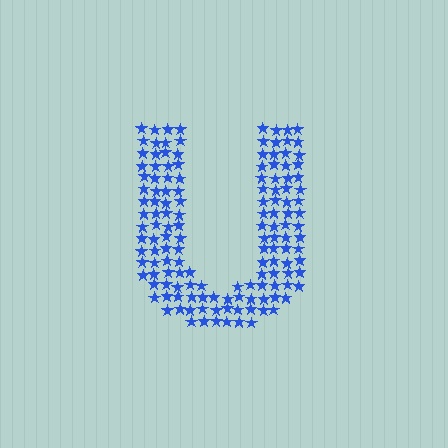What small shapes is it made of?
It is made of small stars.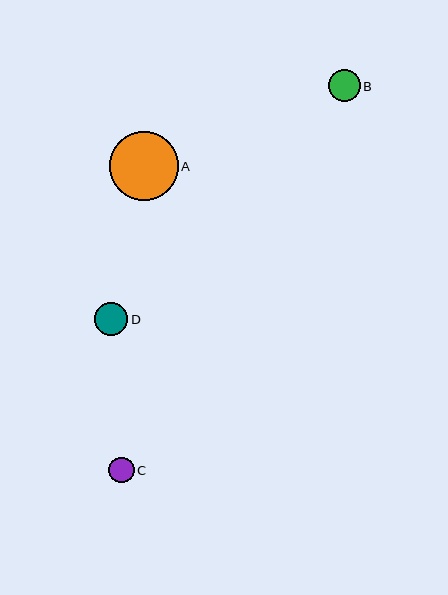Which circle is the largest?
Circle A is the largest with a size of approximately 69 pixels.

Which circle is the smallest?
Circle C is the smallest with a size of approximately 25 pixels.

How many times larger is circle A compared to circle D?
Circle A is approximately 2.1 times the size of circle D.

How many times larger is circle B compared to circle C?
Circle B is approximately 1.2 times the size of circle C.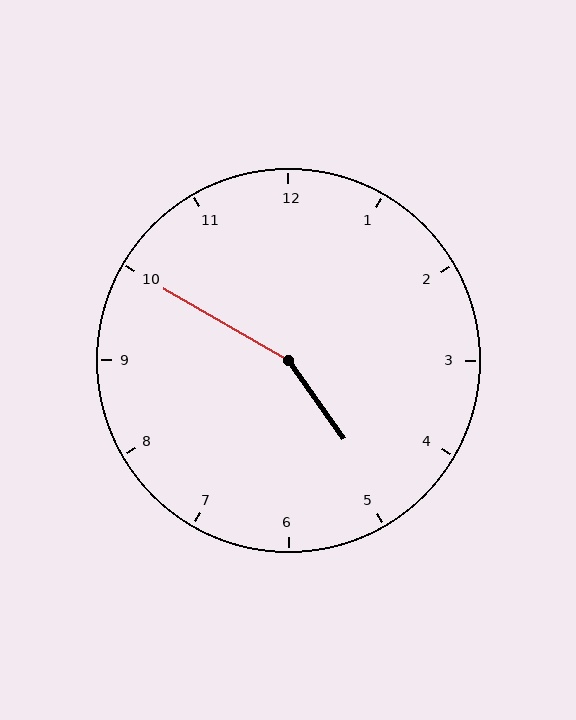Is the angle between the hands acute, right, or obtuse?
It is obtuse.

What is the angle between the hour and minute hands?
Approximately 155 degrees.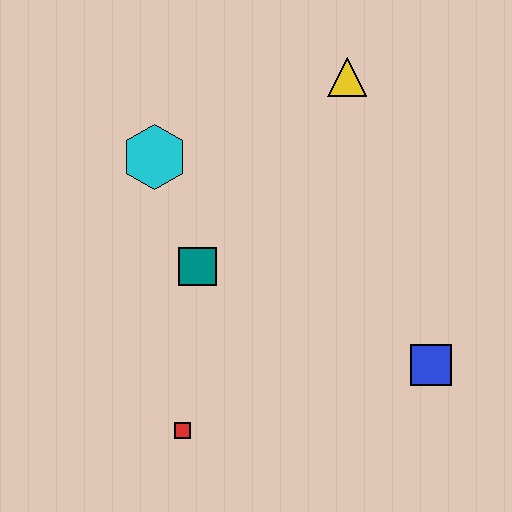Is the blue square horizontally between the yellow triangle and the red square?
No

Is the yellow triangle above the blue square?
Yes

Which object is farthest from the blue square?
The cyan hexagon is farthest from the blue square.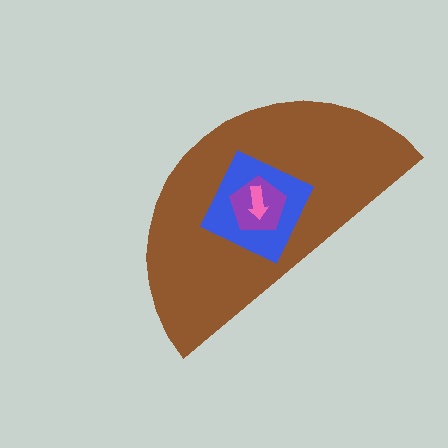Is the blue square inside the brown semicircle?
Yes.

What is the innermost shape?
The pink arrow.